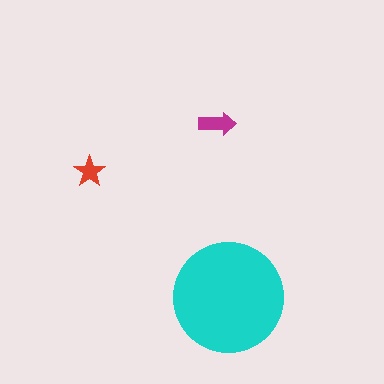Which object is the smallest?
The red star.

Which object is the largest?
The cyan circle.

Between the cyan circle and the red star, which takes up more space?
The cyan circle.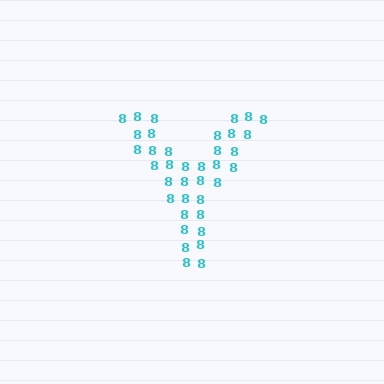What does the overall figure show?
The overall figure shows the letter Y.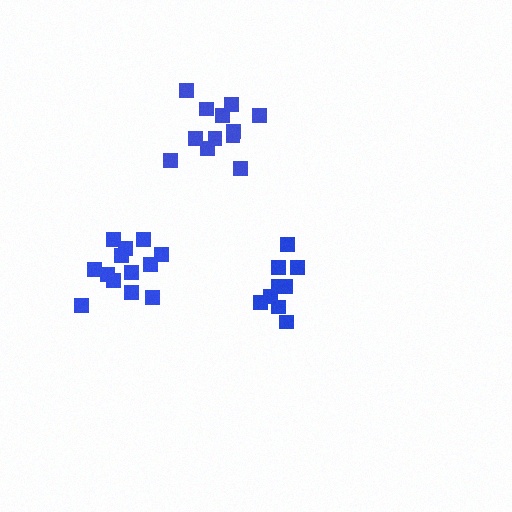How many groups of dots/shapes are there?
There are 3 groups.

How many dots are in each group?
Group 1: 9 dots, Group 2: 12 dots, Group 3: 13 dots (34 total).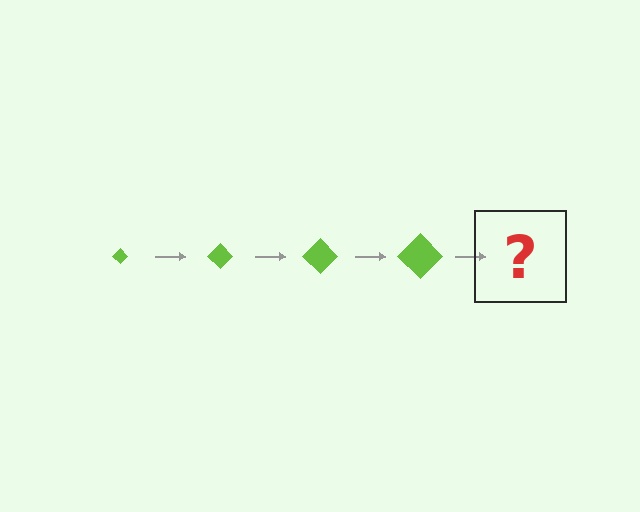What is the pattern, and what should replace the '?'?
The pattern is that the diamond gets progressively larger each step. The '?' should be a lime diamond, larger than the previous one.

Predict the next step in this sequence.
The next step is a lime diamond, larger than the previous one.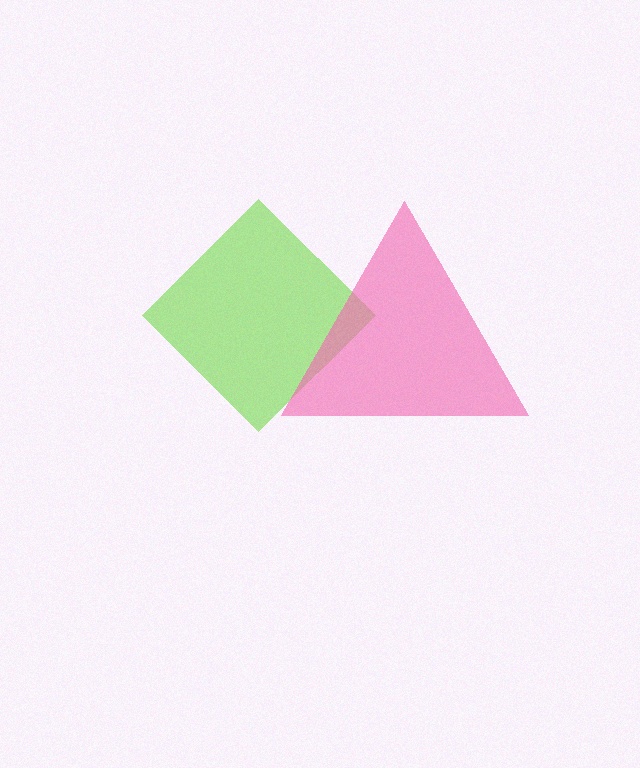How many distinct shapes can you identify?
There are 2 distinct shapes: a lime diamond, a pink triangle.